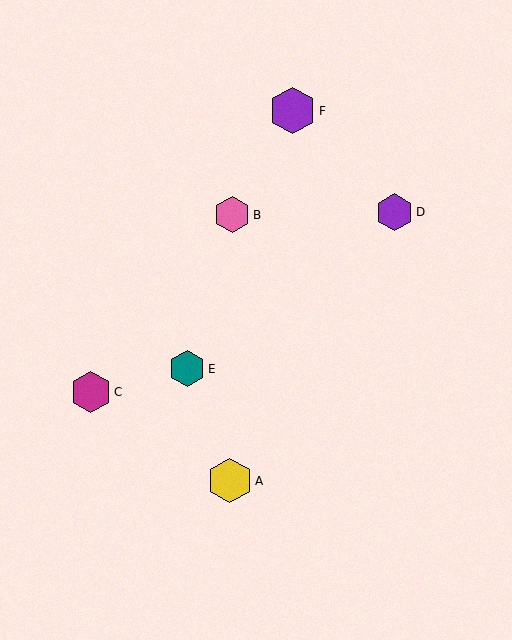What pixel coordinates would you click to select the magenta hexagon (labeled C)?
Click at (91, 392) to select the magenta hexagon C.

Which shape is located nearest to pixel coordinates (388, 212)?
The purple hexagon (labeled D) at (394, 212) is nearest to that location.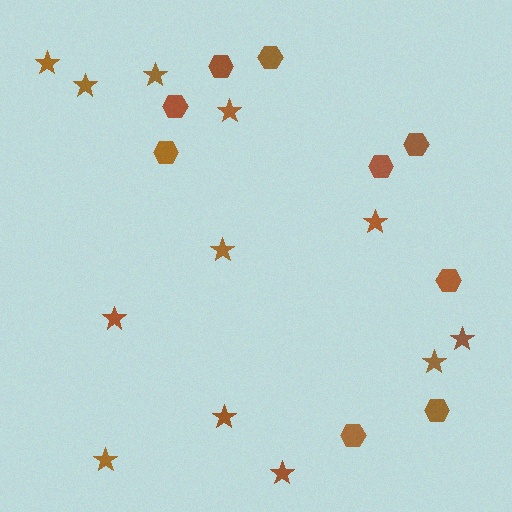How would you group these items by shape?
There are 2 groups: one group of hexagons (9) and one group of stars (12).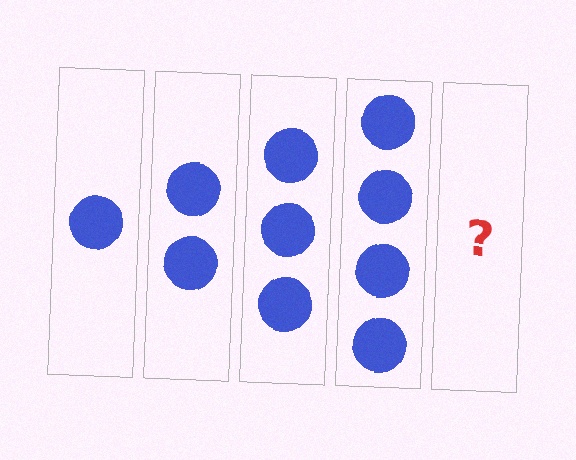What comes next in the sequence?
The next element should be 5 circles.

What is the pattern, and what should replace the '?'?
The pattern is that each step adds one more circle. The '?' should be 5 circles.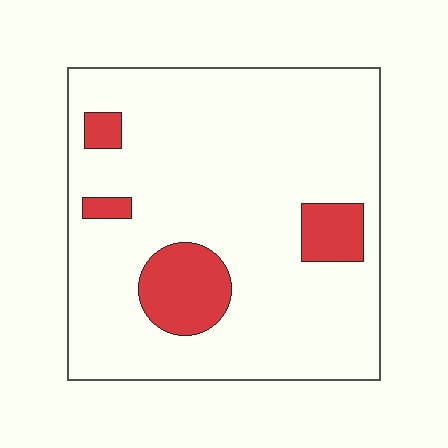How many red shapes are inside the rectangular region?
4.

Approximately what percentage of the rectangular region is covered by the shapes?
Approximately 15%.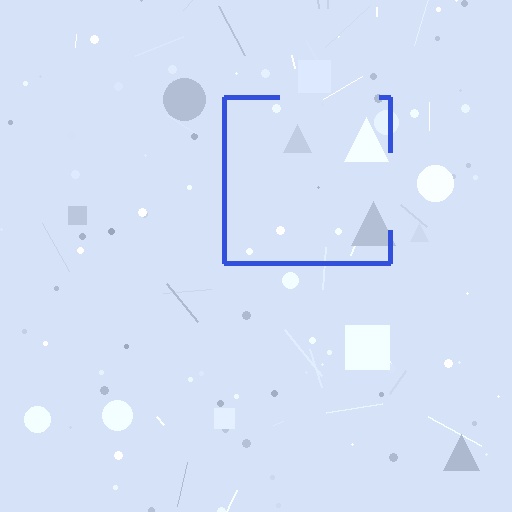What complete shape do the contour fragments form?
The contour fragments form a square.